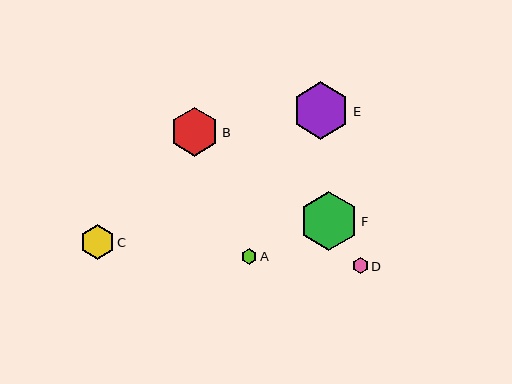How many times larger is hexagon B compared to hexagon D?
Hexagon B is approximately 3.1 times the size of hexagon D.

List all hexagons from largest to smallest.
From largest to smallest: F, E, B, C, D, A.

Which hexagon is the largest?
Hexagon F is the largest with a size of approximately 59 pixels.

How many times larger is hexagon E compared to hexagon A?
Hexagon E is approximately 3.7 times the size of hexagon A.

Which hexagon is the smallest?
Hexagon A is the smallest with a size of approximately 15 pixels.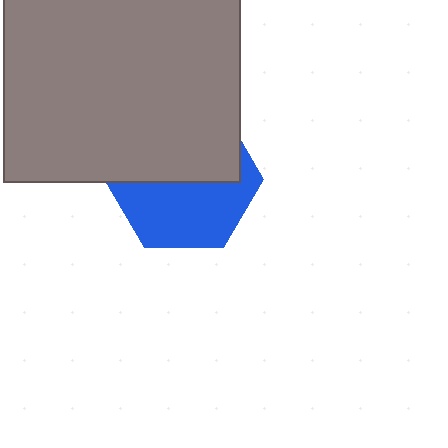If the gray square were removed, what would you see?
You would see the complete blue hexagon.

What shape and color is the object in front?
The object in front is a gray square.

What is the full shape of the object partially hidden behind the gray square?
The partially hidden object is a blue hexagon.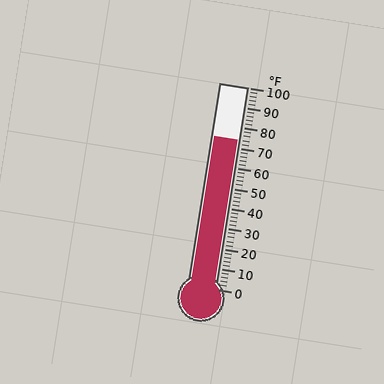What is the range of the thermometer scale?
The thermometer scale ranges from 0°F to 100°F.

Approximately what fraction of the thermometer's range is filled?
The thermometer is filled to approximately 75% of its range.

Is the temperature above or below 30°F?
The temperature is above 30°F.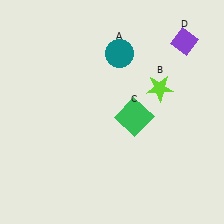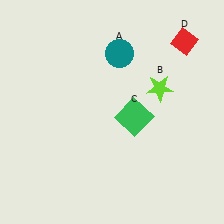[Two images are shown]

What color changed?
The diamond (D) changed from purple in Image 1 to red in Image 2.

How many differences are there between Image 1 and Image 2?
There is 1 difference between the two images.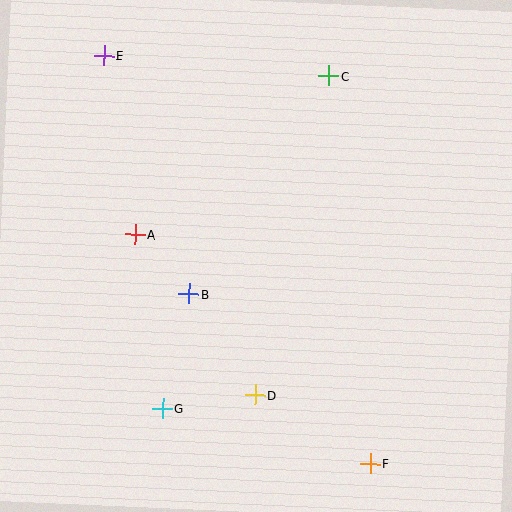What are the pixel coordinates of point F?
Point F is at (370, 463).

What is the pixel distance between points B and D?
The distance between B and D is 121 pixels.